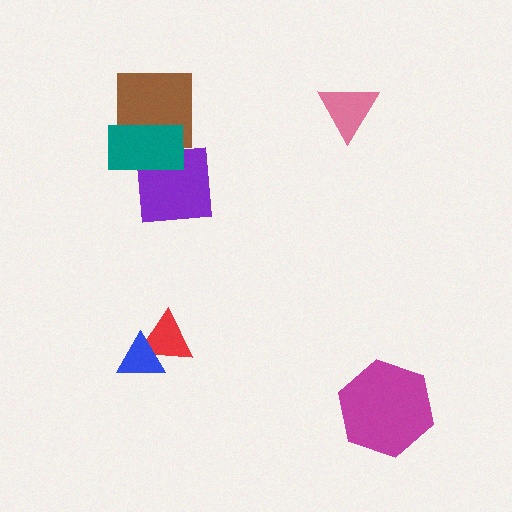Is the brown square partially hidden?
Yes, it is partially covered by another shape.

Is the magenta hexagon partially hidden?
No, no other shape covers it.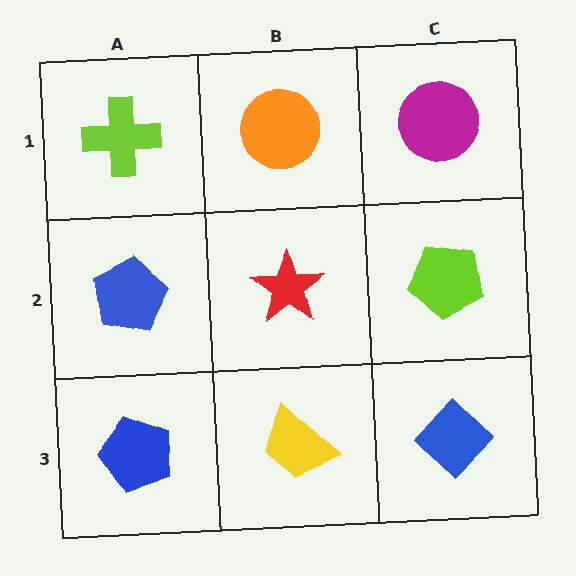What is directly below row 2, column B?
A yellow trapezoid.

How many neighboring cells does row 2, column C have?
3.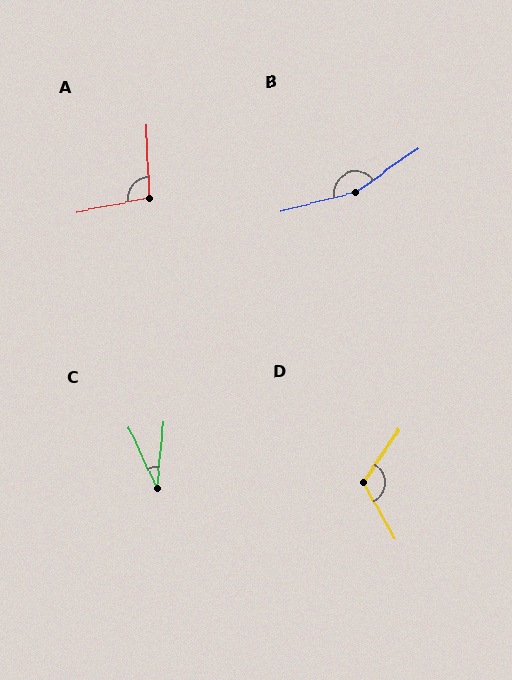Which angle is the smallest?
C, at approximately 31 degrees.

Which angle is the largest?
B, at approximately 159 degrees.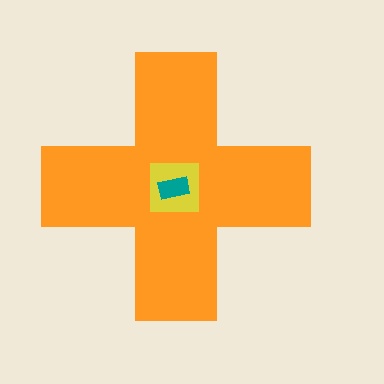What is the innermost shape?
The teal rectangle.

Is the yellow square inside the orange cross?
Yes.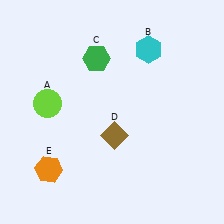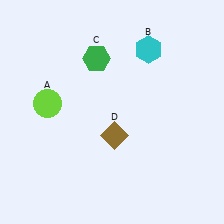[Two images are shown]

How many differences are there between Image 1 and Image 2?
There is 1 difference between the two images.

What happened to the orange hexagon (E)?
The orange hexagon (E) was removed in Image 2. It was in the bottom-left area of Image 1.